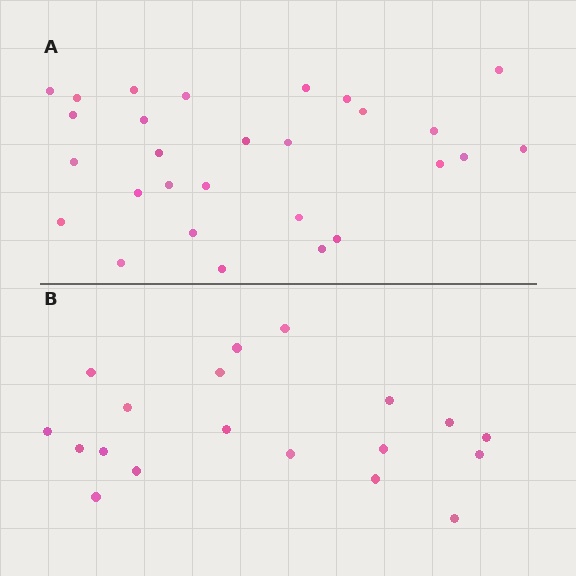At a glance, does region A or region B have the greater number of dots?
Region A (the top region) has more dots.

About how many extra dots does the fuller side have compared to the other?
Region A has roughly 8 or so more dots than region B.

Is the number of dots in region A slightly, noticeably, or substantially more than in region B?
Region A has substantially more. The ratio is roughly 1.5 to 1.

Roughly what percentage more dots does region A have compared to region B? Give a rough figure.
About 45% more.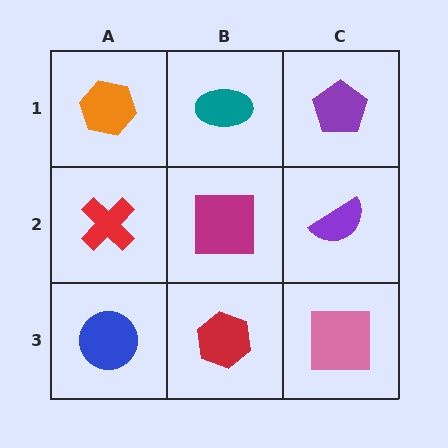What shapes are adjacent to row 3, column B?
A magenta square (row 2, column B), a blue circle (row 3, column A), a pink square (row 3, column C).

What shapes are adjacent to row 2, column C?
A purple pentagon (row 1, column C), a pink square (row 3, column C), a magenta square (row 2, column B).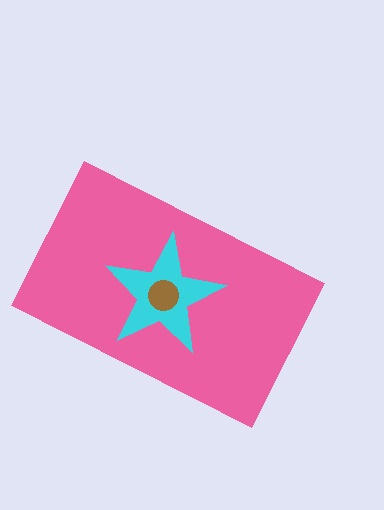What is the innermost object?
The brown circle.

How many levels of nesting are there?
3.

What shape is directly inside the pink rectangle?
The cyan star.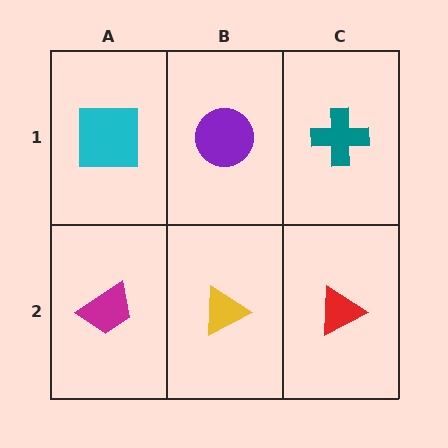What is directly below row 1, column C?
A red triangle.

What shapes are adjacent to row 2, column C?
A teal cross (row 1, column C), a yellow triangle (row 2, column B).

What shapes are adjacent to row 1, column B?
A yellow triangle (row 2, column B), a cyan square (row 1, column A), a teal cross (row 1, column C).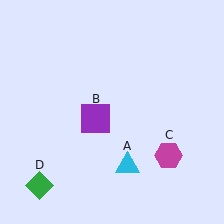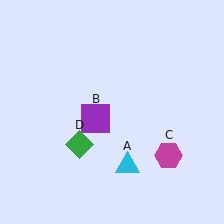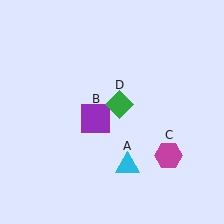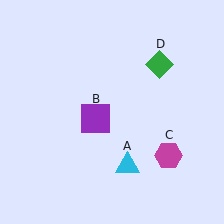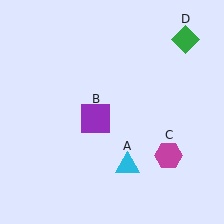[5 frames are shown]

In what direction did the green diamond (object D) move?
The green diamond (object D) moved up and to the right.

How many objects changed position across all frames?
1 object changed position: green diamond (object D).